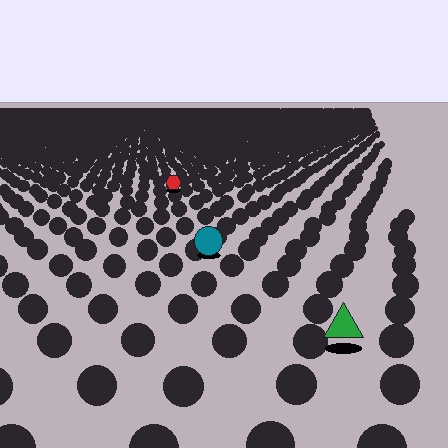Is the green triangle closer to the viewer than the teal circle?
Yes. The green triangle is closer — you can tell from the texture gradient: the ground texture is coarser near it.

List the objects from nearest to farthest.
From nearest to farthest: the green triangle, the teal circle, the red hexagon.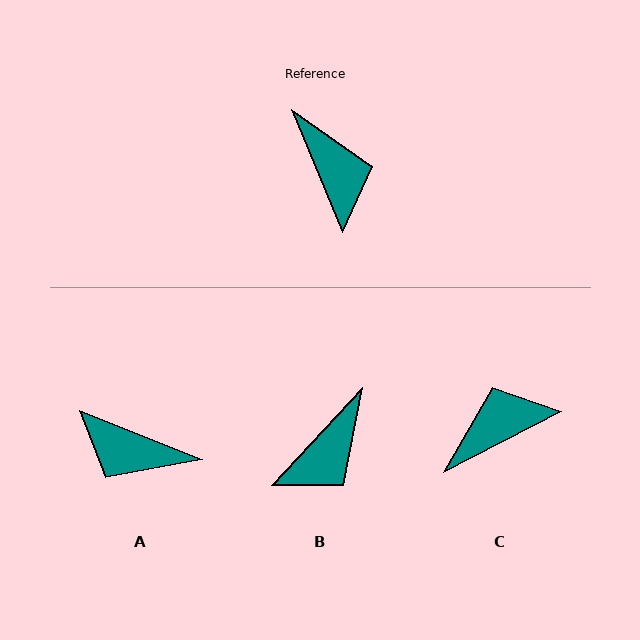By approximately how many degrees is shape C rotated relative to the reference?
Approximately 95 degrees counter-clockwise.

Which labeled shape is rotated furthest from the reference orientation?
A, about 134 degrees away.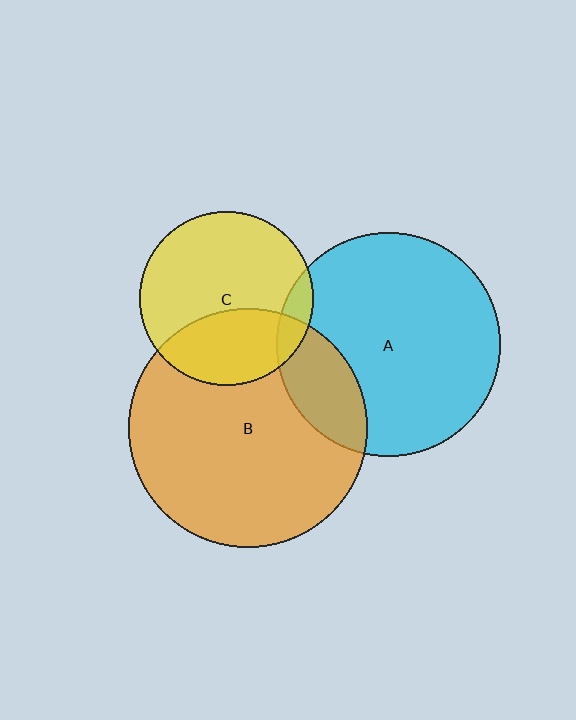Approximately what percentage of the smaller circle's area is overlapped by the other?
Approximately 10%.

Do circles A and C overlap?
Yes.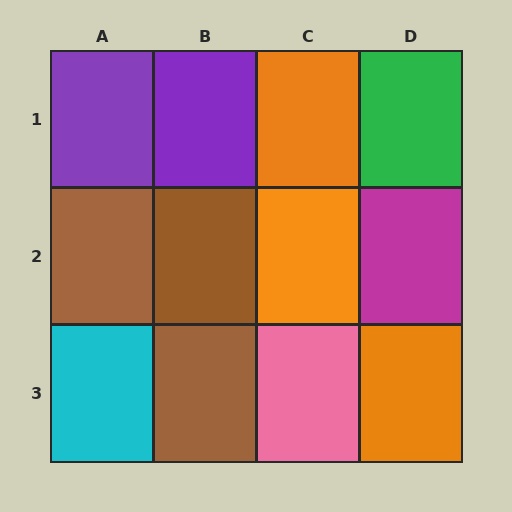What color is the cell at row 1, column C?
Orange.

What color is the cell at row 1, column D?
Green.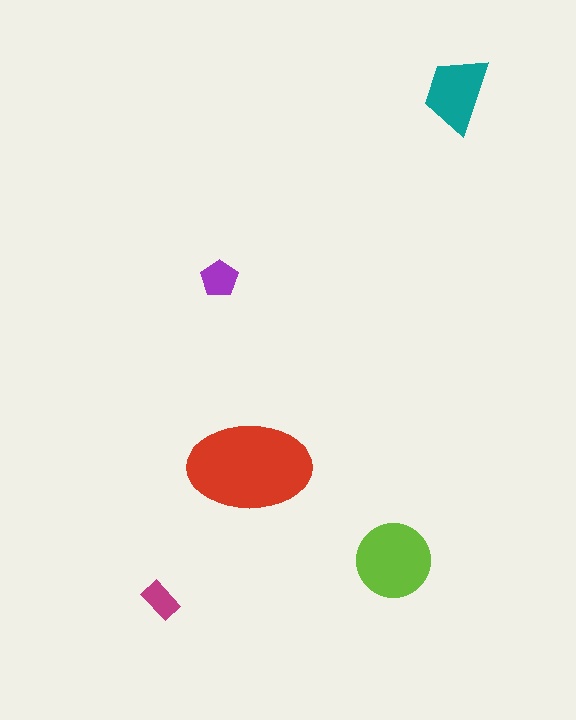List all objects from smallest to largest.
The magenta rectangle, the purple pentagon, the teal trapezoid, the lime circle, the red ellipse.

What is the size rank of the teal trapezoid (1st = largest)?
3rd.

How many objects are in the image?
There are 5 objects in the image.